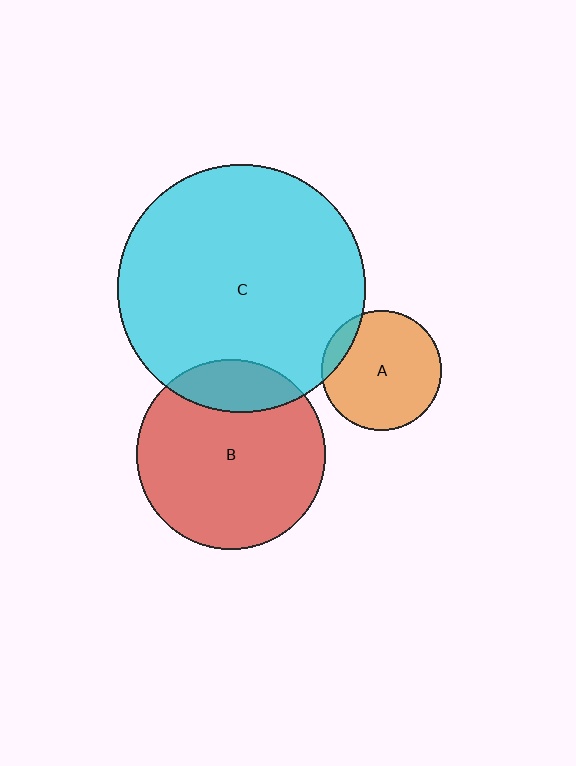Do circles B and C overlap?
Yes.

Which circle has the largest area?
Circle C (cyan).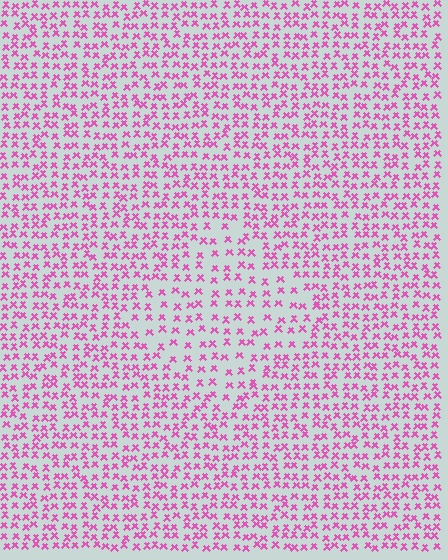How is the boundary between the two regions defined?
The boundary is defined by a change in element density (approximately 1.7x ratio). All elements are the same color, size, and shape.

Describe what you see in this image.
The image contains small pink elements arranged at two different densities. A diamond-shaped region is visible where the elements are less densely packed than the surrounding area.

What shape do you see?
I see a diamond.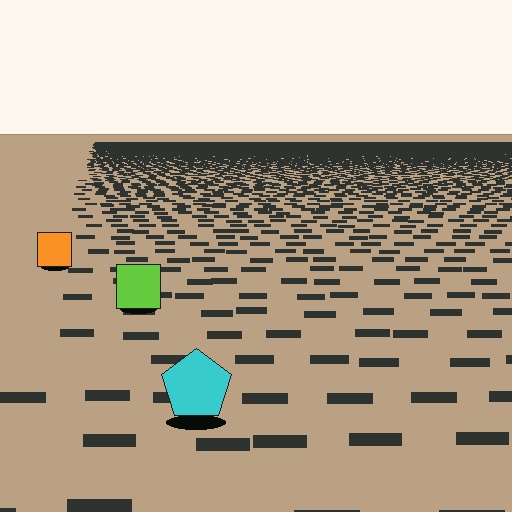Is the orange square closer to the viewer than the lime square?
No. The lime square is closer — you can tell from the texture gradient: the ground texture is coarser near it.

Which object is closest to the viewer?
The cyan pentagon is closest. The texture marks near it are larger and more spread out.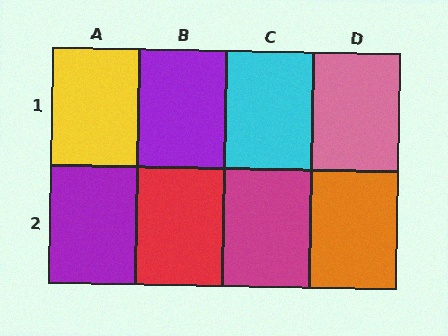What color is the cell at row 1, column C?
Cyan.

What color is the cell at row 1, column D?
Pink.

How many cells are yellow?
1 cell is yellow.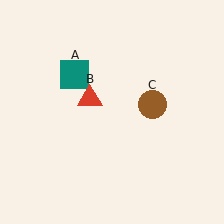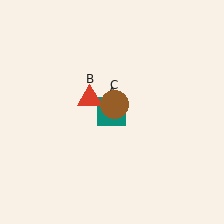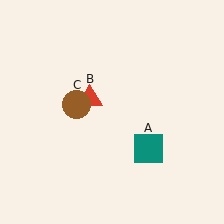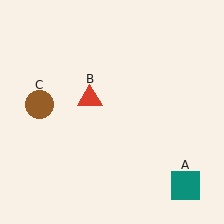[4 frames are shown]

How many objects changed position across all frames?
2 objects changed position: teal square (object A), brown circle (object C).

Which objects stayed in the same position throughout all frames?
Red triangle (object B) remained stationary.